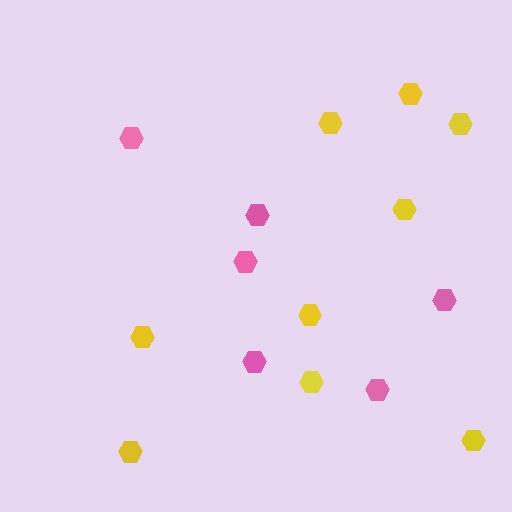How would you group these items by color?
There are 2 groups: one group of pink hexagons (6) and one group of yellow hexagons (9).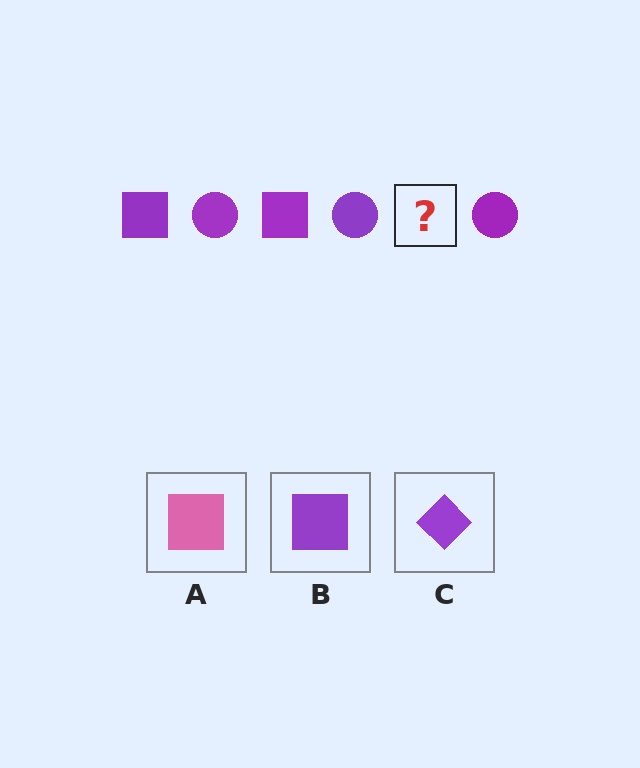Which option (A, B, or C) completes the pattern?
B.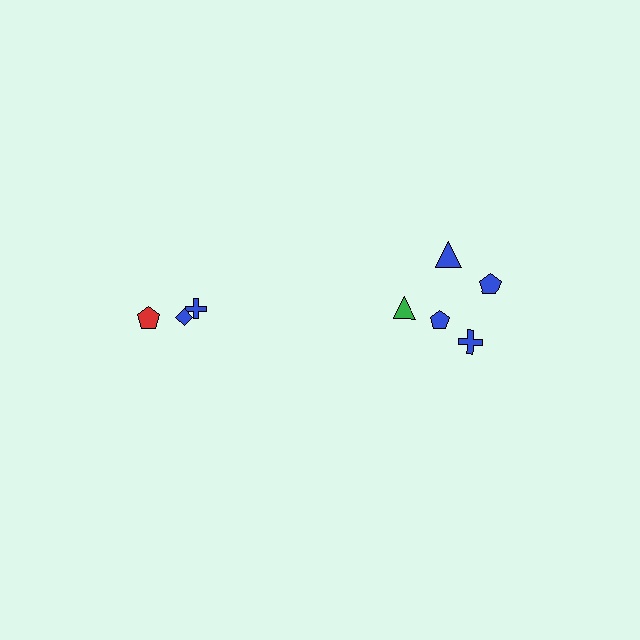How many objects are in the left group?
There are 3 objects.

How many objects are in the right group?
There are 5 objects.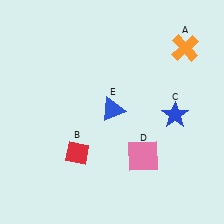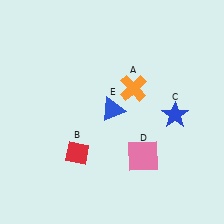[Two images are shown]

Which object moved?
The orange cross (A) moved left.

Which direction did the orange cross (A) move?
The orange cross (A) moved left.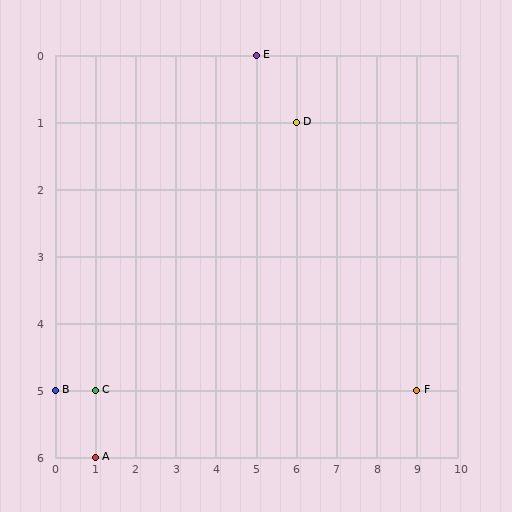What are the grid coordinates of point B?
Point B is at grid coordinates (0, 5).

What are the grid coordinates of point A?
Point A is at grid coordinates (1, 6).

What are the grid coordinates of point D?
Point D is at grid coordinates (6, 1).